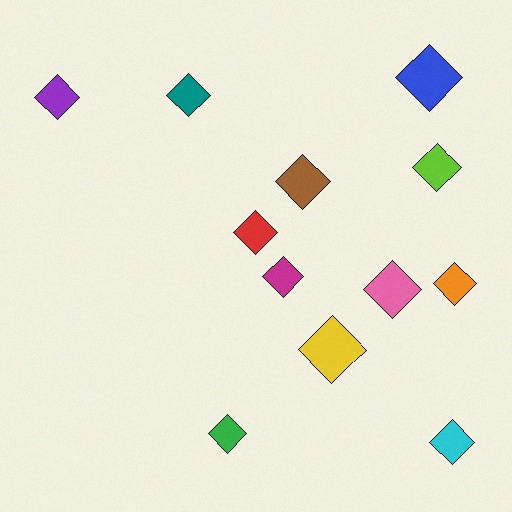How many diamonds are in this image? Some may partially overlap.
There are 12 diamonds.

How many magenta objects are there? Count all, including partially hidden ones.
There is 1 magenta object.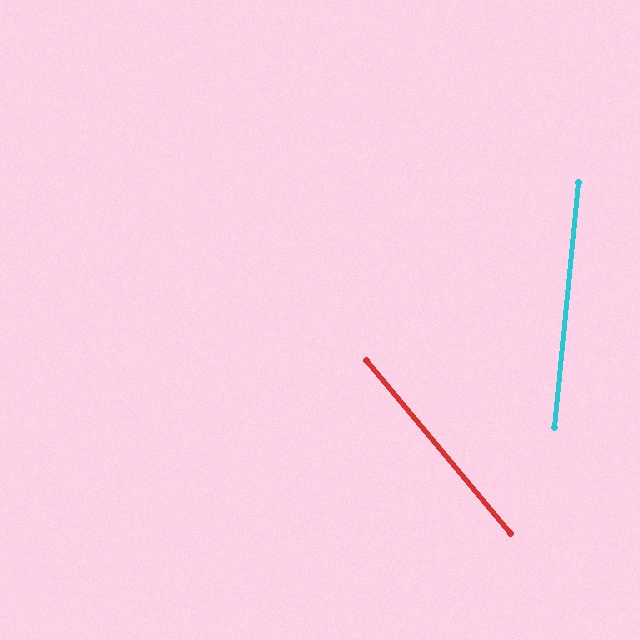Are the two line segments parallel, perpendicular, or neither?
Neither parallel nor perpendicular — they differ by about 45°.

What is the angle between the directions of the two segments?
Approximately 45 degrees.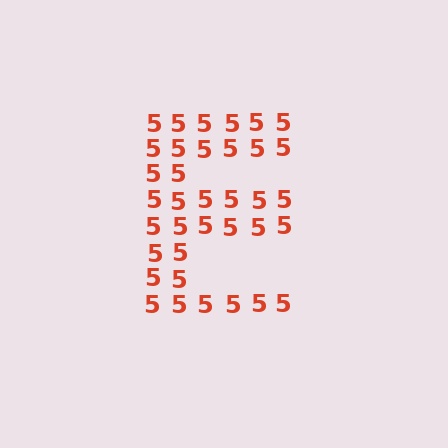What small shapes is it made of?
It is made of small digit 5's.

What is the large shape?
The large shape is the letter E.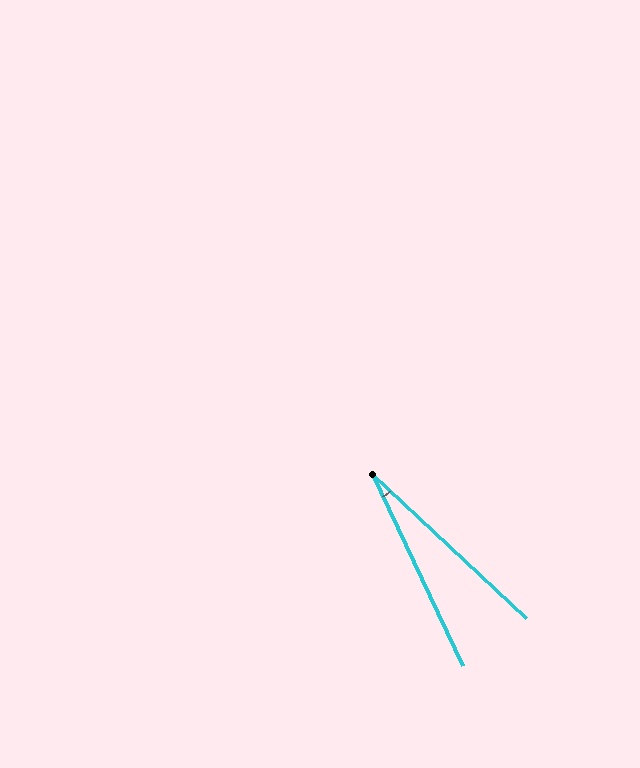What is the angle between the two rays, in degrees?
Approximately 22 degrees.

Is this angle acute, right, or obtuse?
It is acute.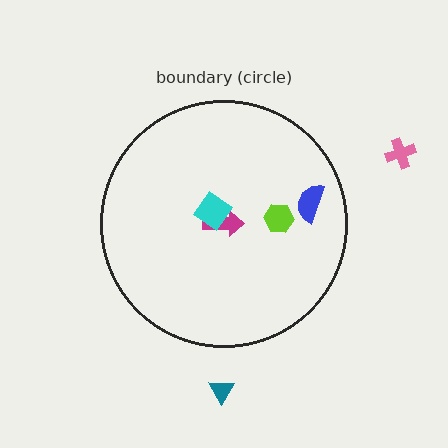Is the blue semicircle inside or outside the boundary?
Inside.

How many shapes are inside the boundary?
4 inside, 2 outside.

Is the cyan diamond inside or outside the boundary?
Inside.